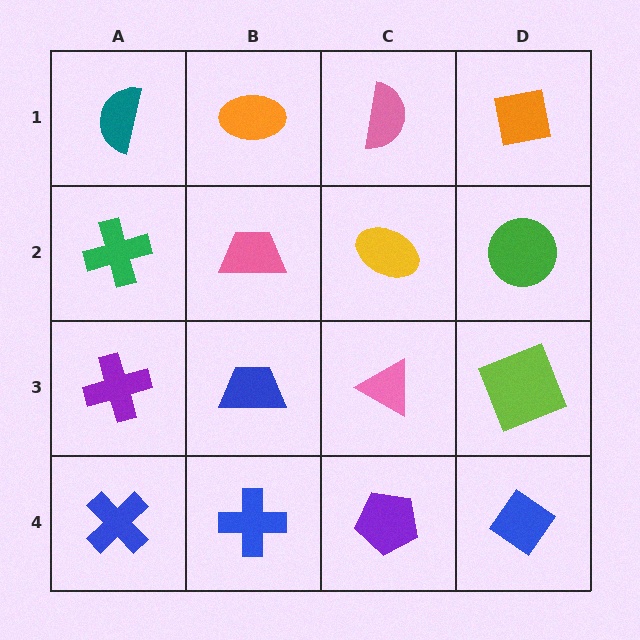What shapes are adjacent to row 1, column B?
A pink trapezoid (row 2, column B), a teal semicircle (row 1, column A), a pink semicircle (row 1, column C).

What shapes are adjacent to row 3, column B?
A pink trapezoid (row 2, column B), a blue cross (row 4, column B), a purple cross (row 3, column A), a pink triangle (row 3, column C).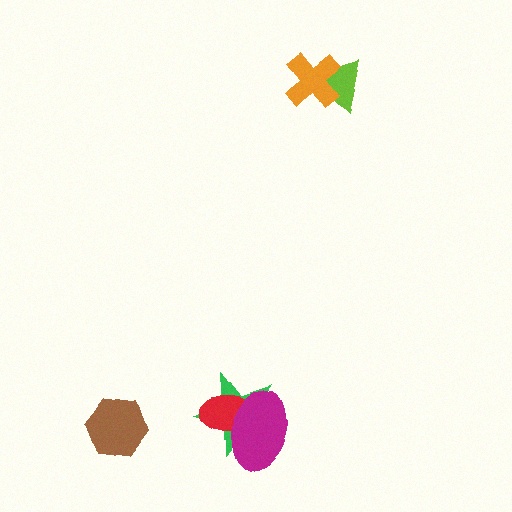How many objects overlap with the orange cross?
1 object overlaps with the orange cross.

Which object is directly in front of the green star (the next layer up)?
The red ellipse is directly in front of the green star.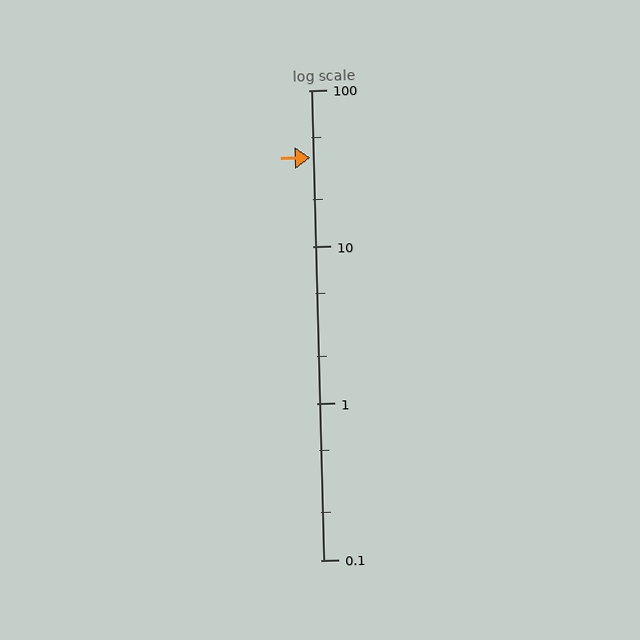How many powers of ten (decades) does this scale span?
The scale spans 3 decades, from 0.1 to 100.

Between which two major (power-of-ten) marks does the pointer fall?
The pointer is between 10 and 100.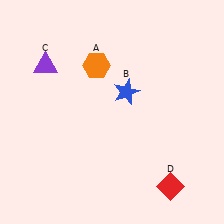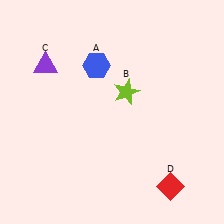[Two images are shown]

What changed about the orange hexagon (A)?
In Image 1, A is orange. In Image 2, it changed to blue.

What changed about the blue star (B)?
In Image 1, B is blue. In Image 2, it changed to lime.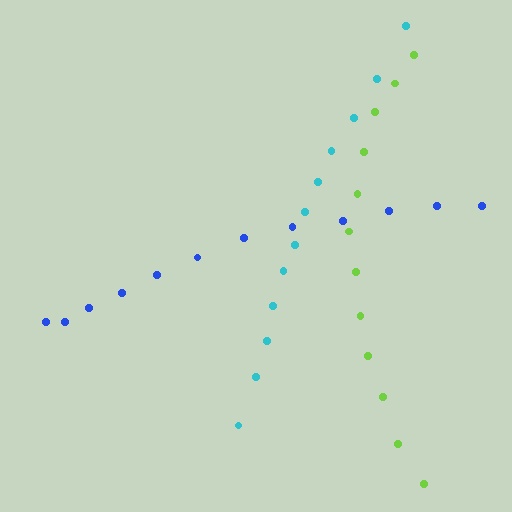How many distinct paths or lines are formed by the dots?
There are 3 distinct paths.